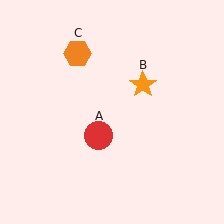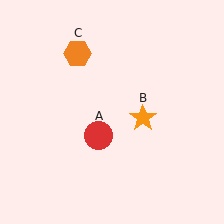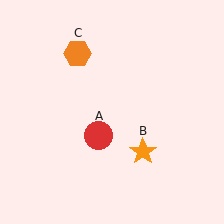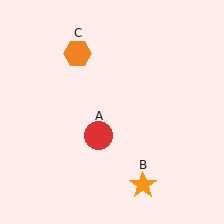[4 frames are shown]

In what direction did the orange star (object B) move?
The orange star (object B) moved down.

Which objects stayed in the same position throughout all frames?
Red circle (object A) and orange hexagon (object C) remained stationary.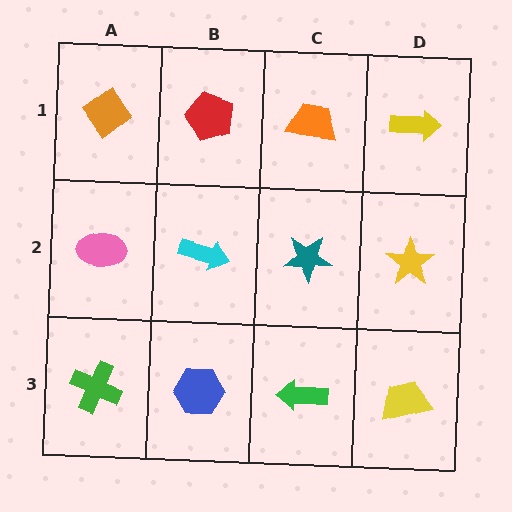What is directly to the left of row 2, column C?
A cyan arrow.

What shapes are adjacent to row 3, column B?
A cyan arrow (row 2, column B), a green cross (row 3, column A), a green arrow (row 3, column C).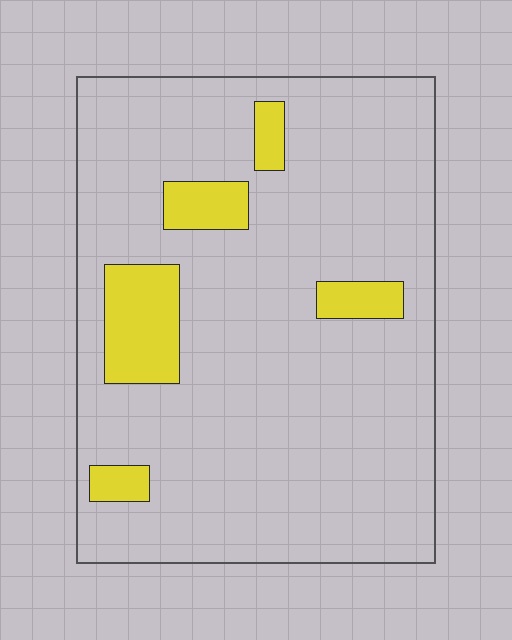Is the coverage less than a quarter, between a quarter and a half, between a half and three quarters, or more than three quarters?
Less than a quarter.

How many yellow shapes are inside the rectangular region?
5.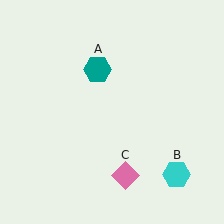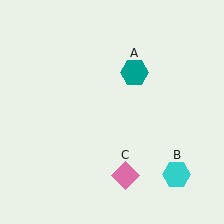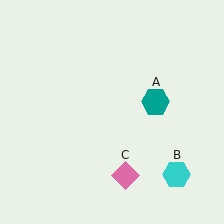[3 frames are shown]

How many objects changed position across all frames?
1 object changed position: teal hexagon (object A).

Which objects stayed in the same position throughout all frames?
Cyan hexagon (object B) and pink diamond (object C) remained stationary.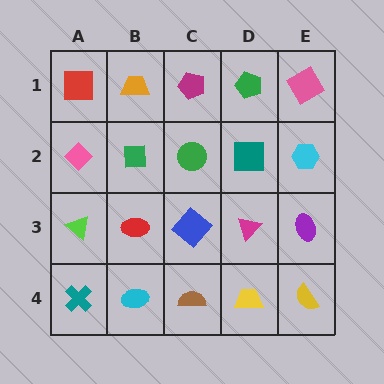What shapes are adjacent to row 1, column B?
A green square (row 2, column B), a red square (row 1, column A), a magenta pentagon (row 1, column C).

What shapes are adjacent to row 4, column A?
A lime triangle (row 3, column A), a cyan ellipse (row 4, column B).